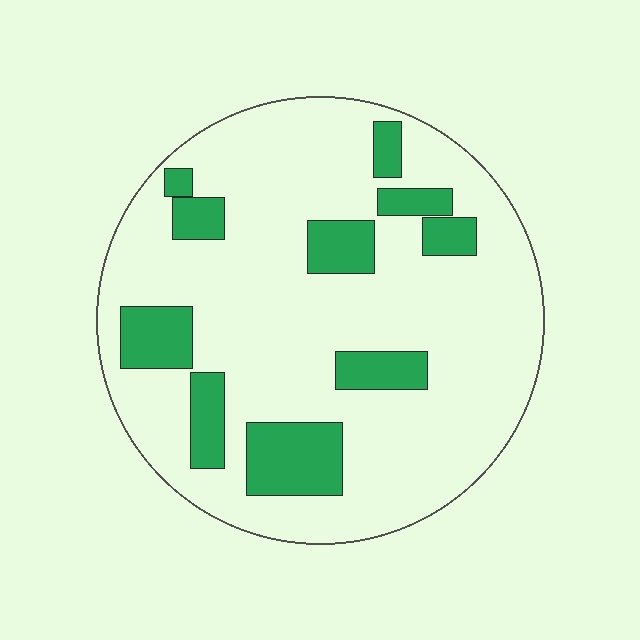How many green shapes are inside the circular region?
10.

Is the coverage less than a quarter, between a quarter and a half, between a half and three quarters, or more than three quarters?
Less than a quarter.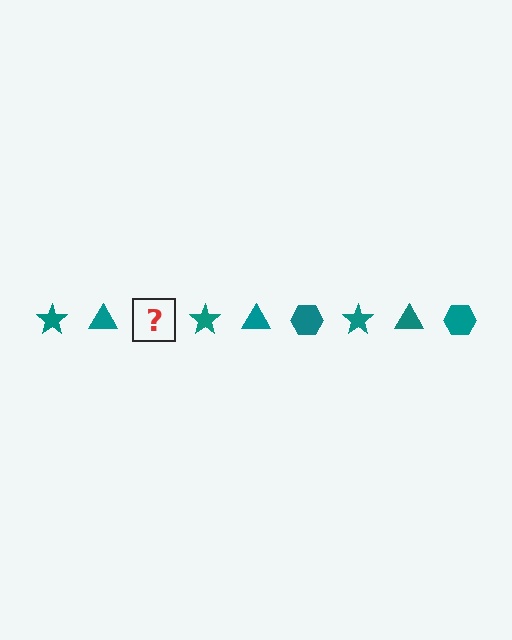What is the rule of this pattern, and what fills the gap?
The rule is that the pattern cycles through star, triangle, hexagon shapes in teal. The gap should be filled with a teal hexagon.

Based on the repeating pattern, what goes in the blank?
The blank should be a teal hexagon.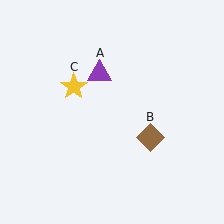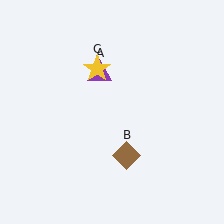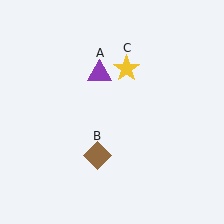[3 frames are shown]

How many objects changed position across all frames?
2 objects changed position: brown diamond (object B), yellow star (object C).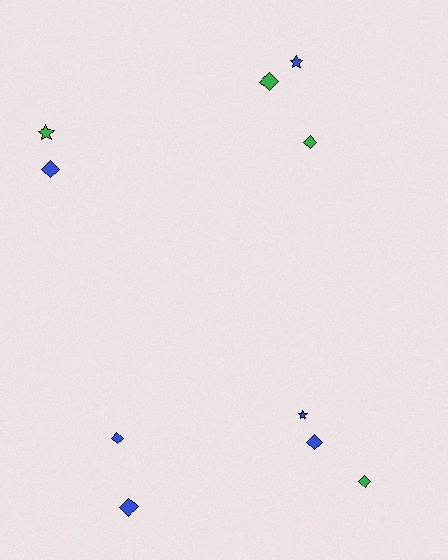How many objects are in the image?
There are 10 objects.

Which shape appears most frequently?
Diamond, with 7 objects.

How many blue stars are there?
There are 2 blue stars.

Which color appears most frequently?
Blue, with 6 objects.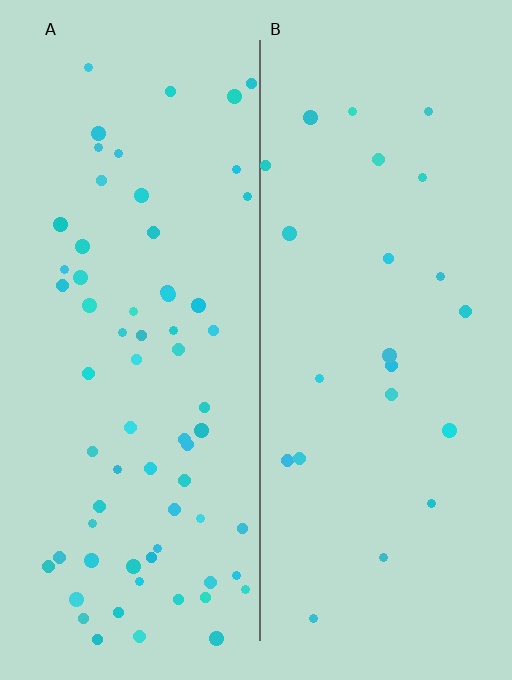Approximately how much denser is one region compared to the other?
Approximately 3.0× — region A over region B.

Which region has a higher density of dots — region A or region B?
A (the left).